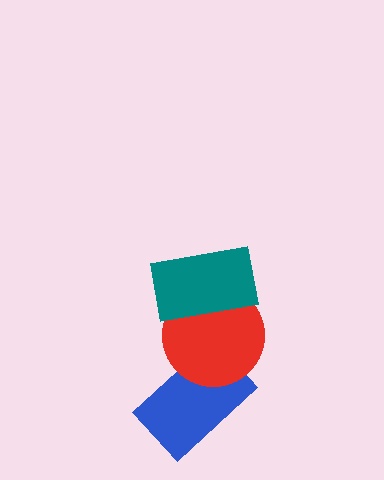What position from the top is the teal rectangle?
The teal rectangle is 1st from the top.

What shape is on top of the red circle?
The teal rectangle is on top of the red circle.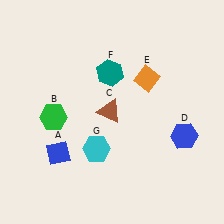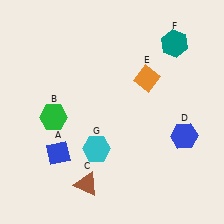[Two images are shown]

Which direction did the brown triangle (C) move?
The brown triangle (C) moved down.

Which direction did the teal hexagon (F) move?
The teal hexagon (F) moved right.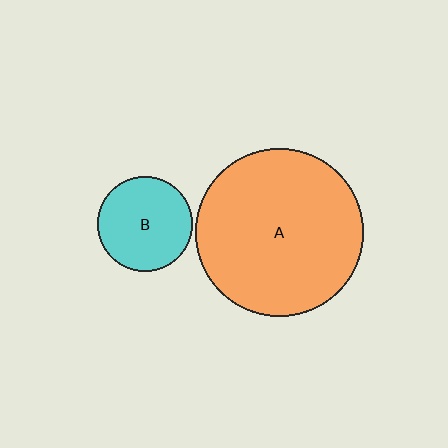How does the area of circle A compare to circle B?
Approximately 3.2 times.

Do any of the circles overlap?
No, none of the circles overlap.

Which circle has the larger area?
Circle A (orange).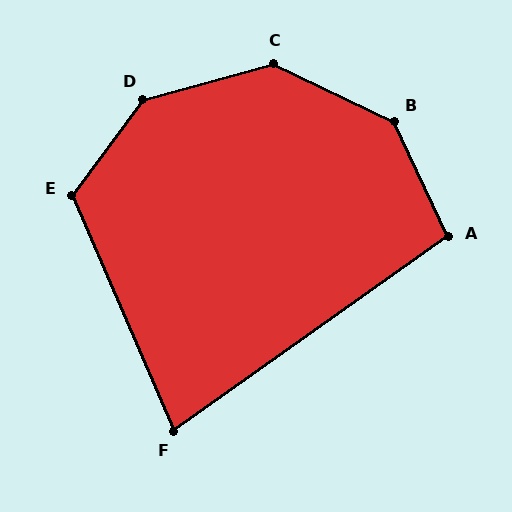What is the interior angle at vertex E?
Approximately 121 degrees (obtuse).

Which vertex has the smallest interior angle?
F, at approximately 78 degrees.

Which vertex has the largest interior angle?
D, at approximately 141 degrees.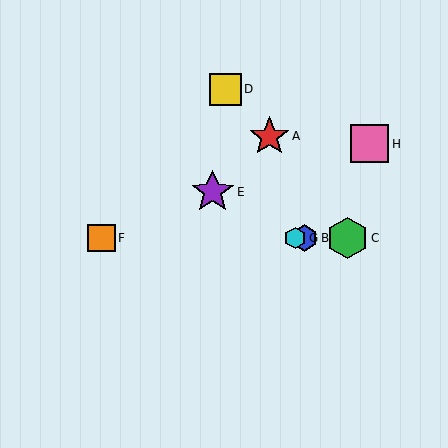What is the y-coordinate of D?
Object D is at y≈89.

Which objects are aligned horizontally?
Objects B, C, F, G are aligned horizontally.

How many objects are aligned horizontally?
4 objects (B, C, F, G) are aligned horizontally.